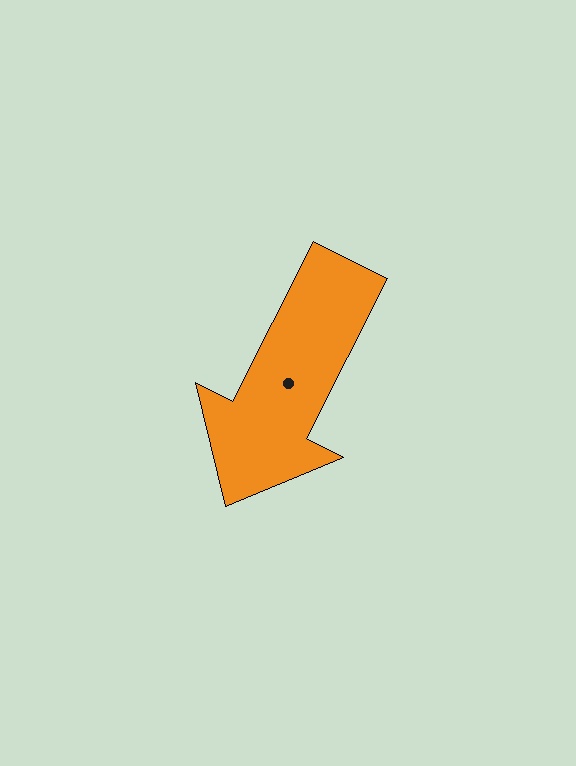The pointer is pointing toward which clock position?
Roughly 7 o'clock.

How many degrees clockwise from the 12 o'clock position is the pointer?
Approximately 207 degrees.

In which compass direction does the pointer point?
Southwest.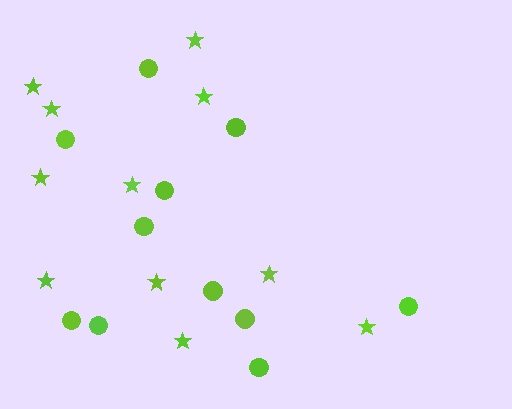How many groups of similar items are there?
There are 2 groups: one group of stars (11) and one group of circles (11).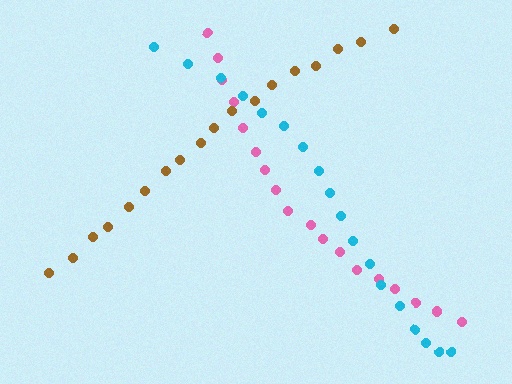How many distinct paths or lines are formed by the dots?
There are 3 distinct paths.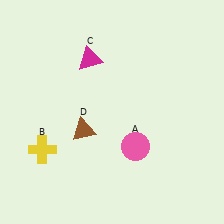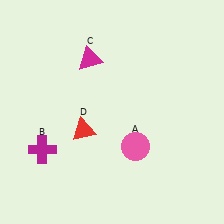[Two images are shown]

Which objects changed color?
B changed from yellow to magenta. D changed from brown to red.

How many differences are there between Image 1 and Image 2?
There are 2 differences between the two images.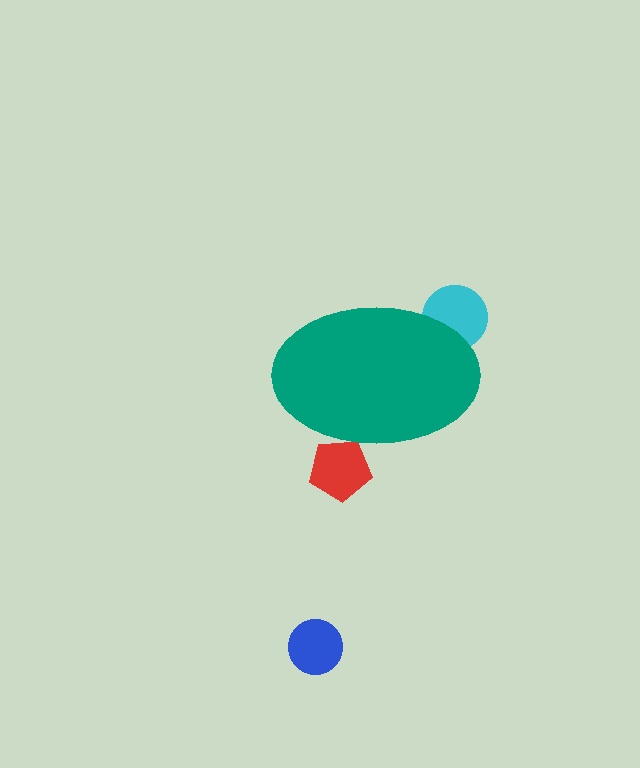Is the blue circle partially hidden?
No, the blue circle is fully visible.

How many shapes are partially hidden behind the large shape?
2 shapes are partially hidden.